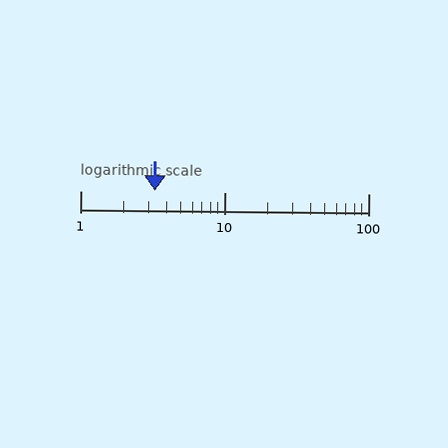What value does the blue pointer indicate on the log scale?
The pointer indicates approximately 3.3.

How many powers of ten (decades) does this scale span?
The scale spans 2 decades, from 1 to 100.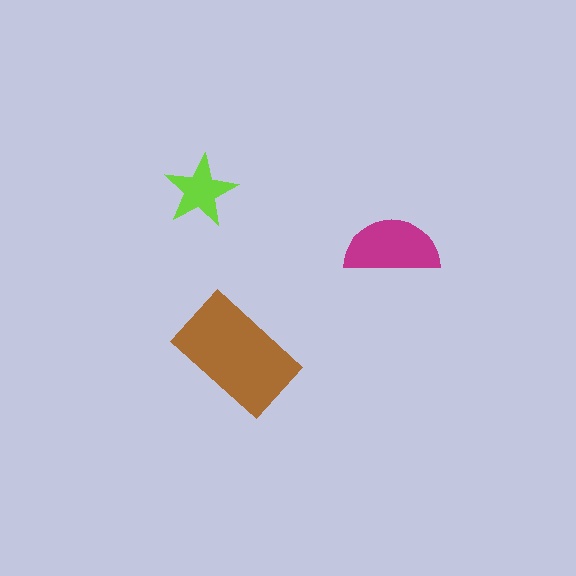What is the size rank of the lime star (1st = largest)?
3rd.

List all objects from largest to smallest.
The brown rectangle, the magenta semicircle, the lime star.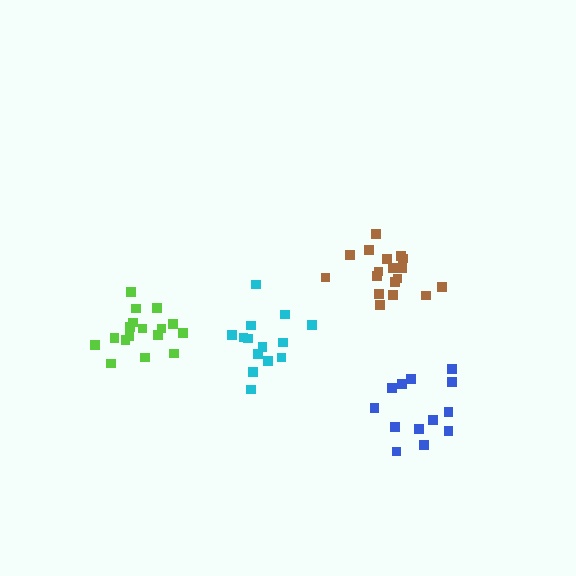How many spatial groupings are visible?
There are 4 spatial groupings.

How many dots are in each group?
Group 1: 17 dots, Group 2: 13 dots, Group 3: 18 dots, Group 4: 14 dots (62 total).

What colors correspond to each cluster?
The clusters are colored: lime, blue, brown, cyan.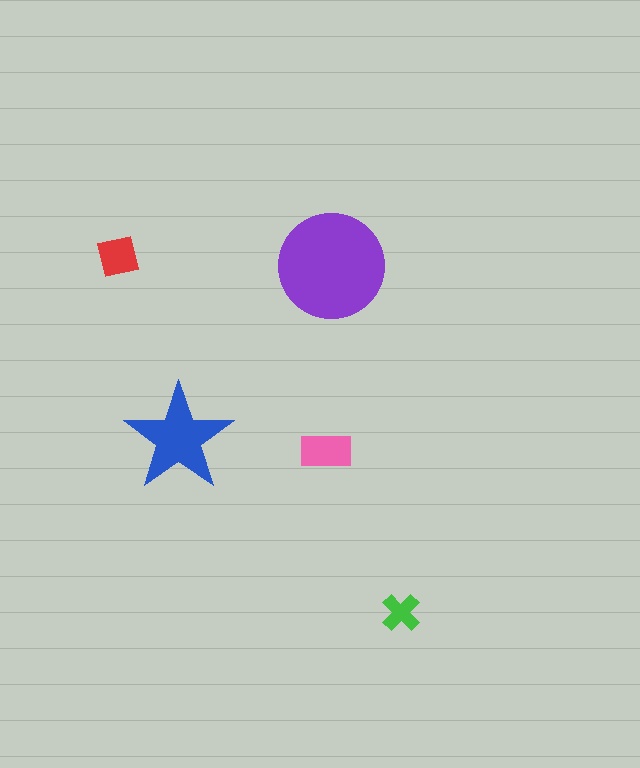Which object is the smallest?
The green cross.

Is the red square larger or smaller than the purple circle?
Smaller.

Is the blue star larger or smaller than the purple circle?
Smaller.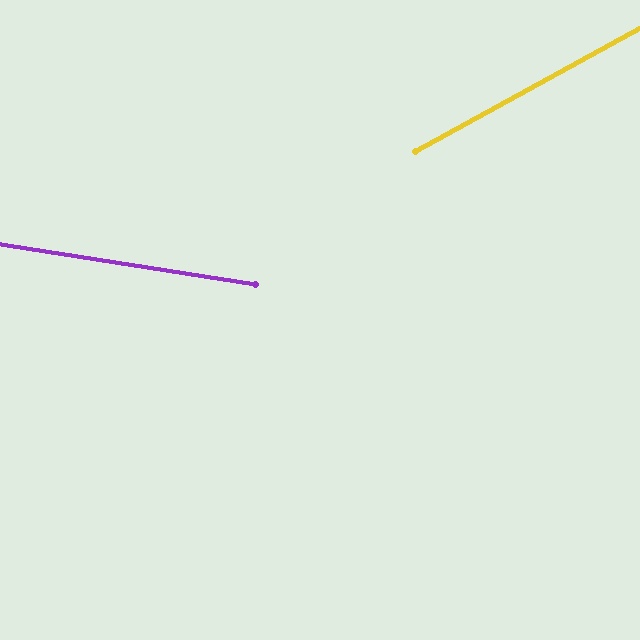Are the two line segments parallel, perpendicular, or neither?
Neither parallel nor perpendicular — they differ by about 38°.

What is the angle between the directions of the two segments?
Approximately 38 degrees.